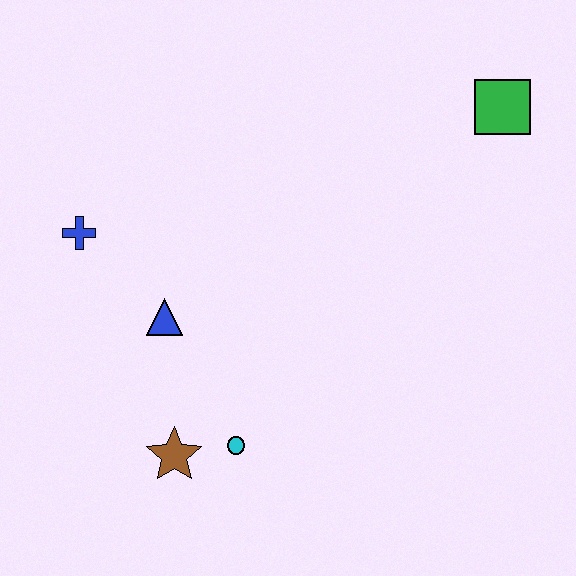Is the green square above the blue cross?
Yes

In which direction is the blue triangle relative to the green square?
The blue triangle is to the left of the green square.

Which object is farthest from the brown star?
The green square is farthest from the brown star.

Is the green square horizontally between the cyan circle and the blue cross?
No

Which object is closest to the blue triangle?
The blue cross is closest to the blue triangle.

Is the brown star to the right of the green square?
No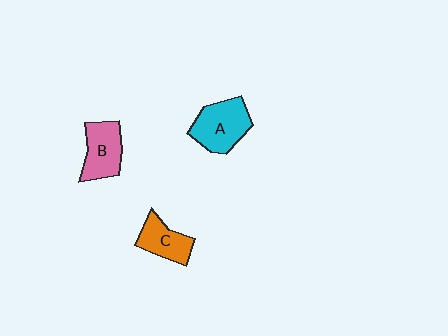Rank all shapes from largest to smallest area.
From largest to smallest: A (cyan), B (pink), C (orange).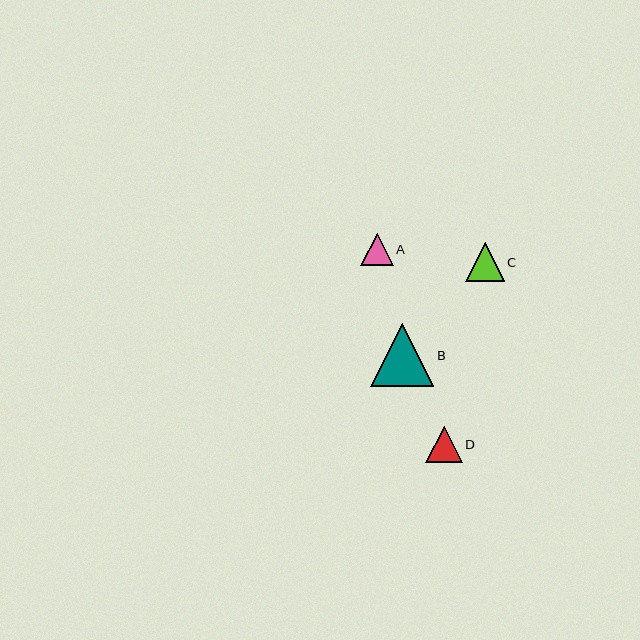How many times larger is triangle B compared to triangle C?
Triangle B is approximately 1.6 times the size of triangle C.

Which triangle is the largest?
Triangle B is the largest with a size of approximately 63 pixels.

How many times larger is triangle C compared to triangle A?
Triangle C is approximately 1.2 times the size of triangle A.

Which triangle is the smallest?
Triangle A is the smallest with a size of approximately 32 pixels.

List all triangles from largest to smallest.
From largest to smallest: B, C, D, A.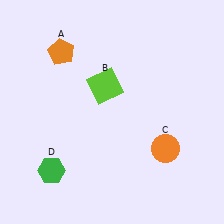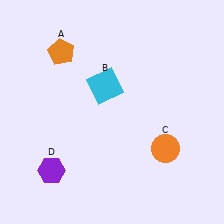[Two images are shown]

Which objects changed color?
B changed from lime to cyan. D changed from green to purple.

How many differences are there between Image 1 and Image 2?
There are 2 differences between the two images.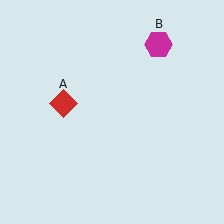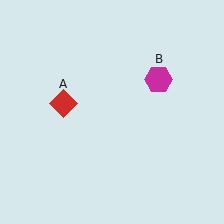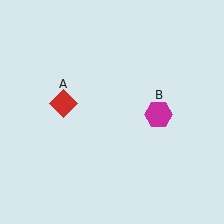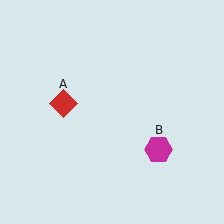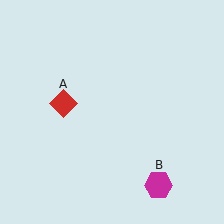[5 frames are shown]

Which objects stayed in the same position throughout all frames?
Red diamond (object A) remained stationary.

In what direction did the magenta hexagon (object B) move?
The magenta hexagon (object B) moved down.